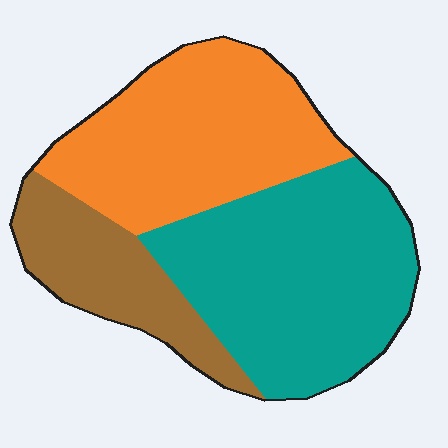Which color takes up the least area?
Brown, at roughly 20%.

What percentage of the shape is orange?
Orange takes up about three eighths (3/8) of the shape.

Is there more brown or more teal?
Teal.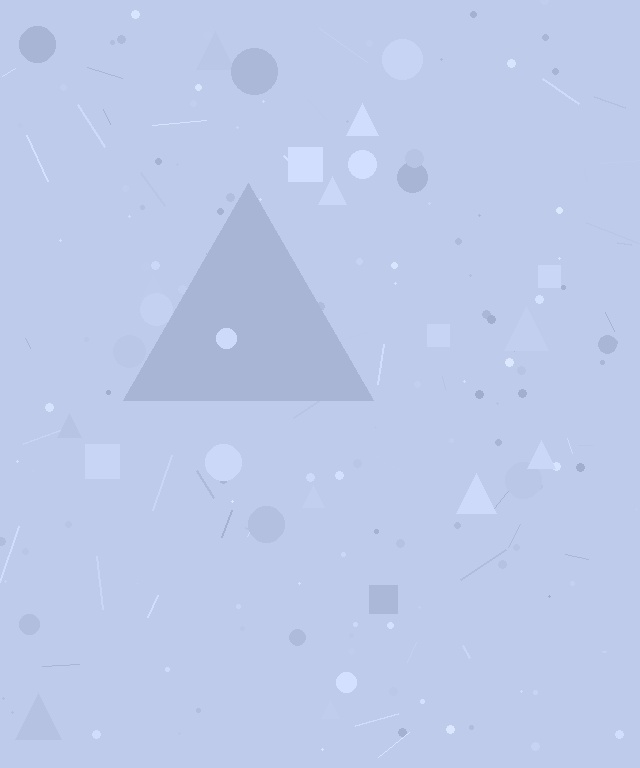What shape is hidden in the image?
A triangle is hidden in the image.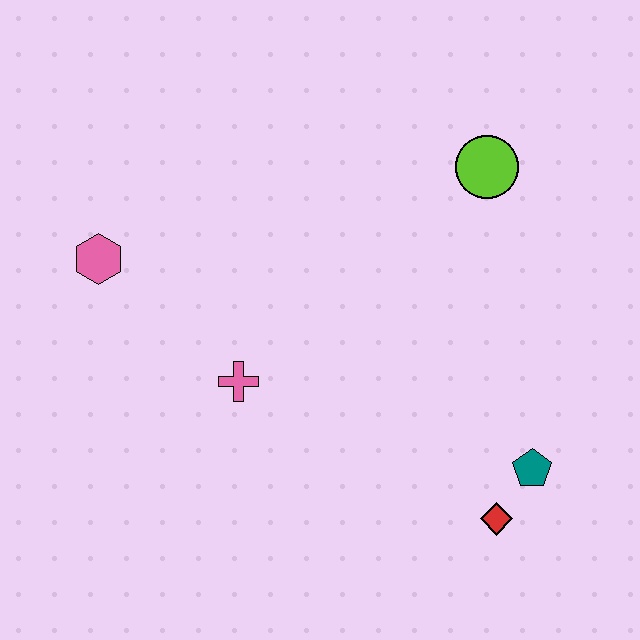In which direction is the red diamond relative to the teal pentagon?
The red diamond is below the teal pentagon.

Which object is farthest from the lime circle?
The pink hexagon is farthest from the lime circle.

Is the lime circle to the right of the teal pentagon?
No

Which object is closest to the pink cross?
The pink hexagon is closest to the pink cross.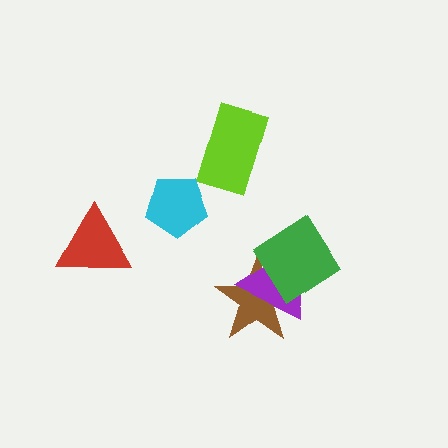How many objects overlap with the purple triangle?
2 objects overlap with the purple triangle.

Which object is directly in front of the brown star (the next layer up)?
The purple triangle is directly in front of the brown star.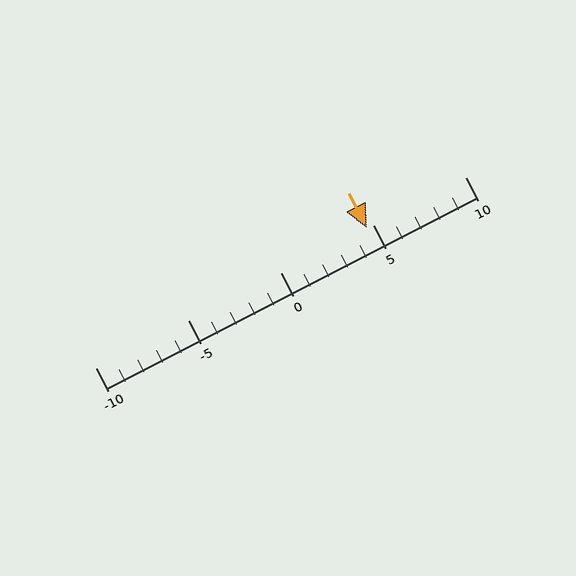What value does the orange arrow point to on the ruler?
The orange arrow points to approximately 5.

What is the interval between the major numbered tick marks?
The major tick marks are spaced 5 units apart.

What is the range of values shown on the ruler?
The ruler shows values from -10 to 10.